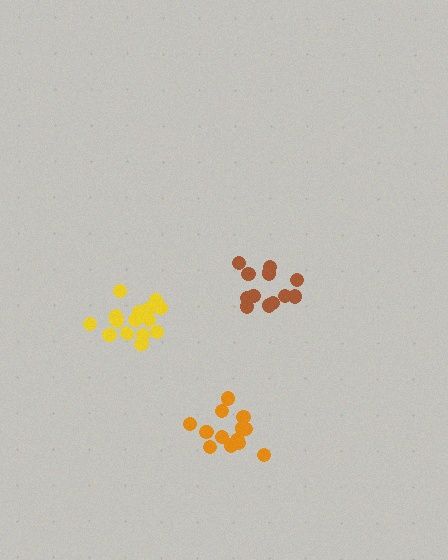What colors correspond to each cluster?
The clusters are colored: yellow, brown, orange.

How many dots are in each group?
Group 1: 16 dots, Group 2: 13 dots, Group 3: 13 dots (42 total).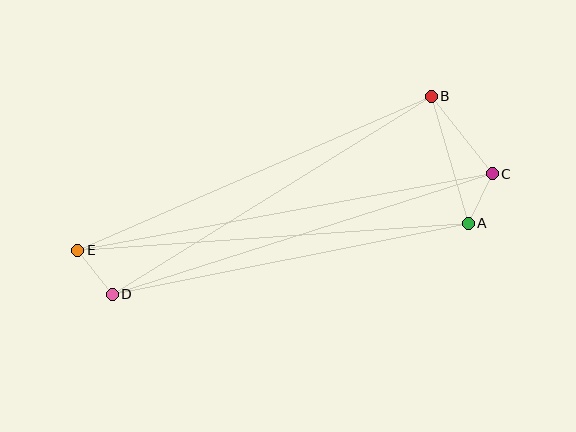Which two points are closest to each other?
Points A and C are closest to each other.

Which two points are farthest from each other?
Points C and E are farthest from each other.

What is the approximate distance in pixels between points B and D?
The distance between B and D is approximately 375 pixels.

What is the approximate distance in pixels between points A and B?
The distance between A and B is approximately 132 pixels.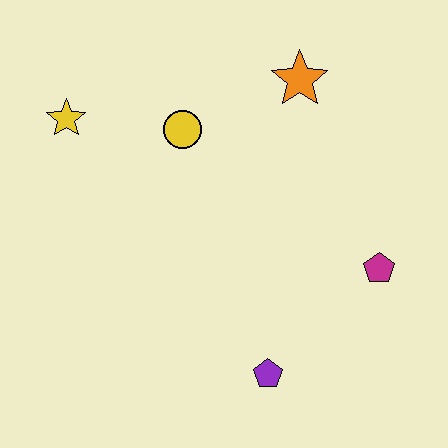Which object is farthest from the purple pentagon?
The yellow star is farthest from the purple pentagon.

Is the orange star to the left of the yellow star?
No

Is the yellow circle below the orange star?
Yes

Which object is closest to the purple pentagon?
The magenta pentagon is closest to the purple pentagon.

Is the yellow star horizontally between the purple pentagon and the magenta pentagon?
No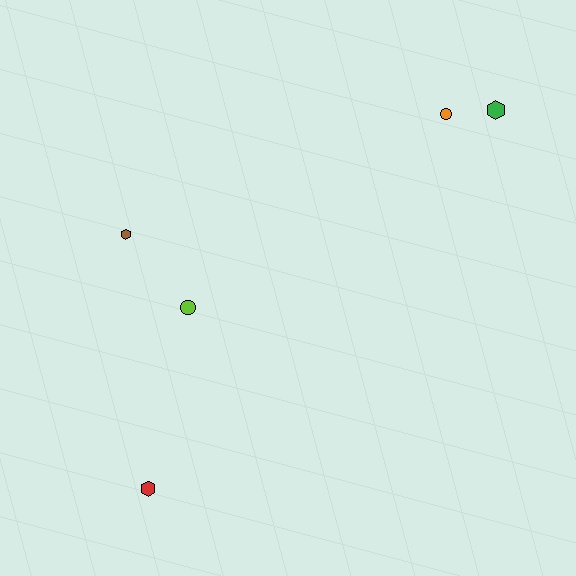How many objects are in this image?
There are 5 objects.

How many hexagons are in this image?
There are 3 hexagons.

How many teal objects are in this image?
There are no teal objects.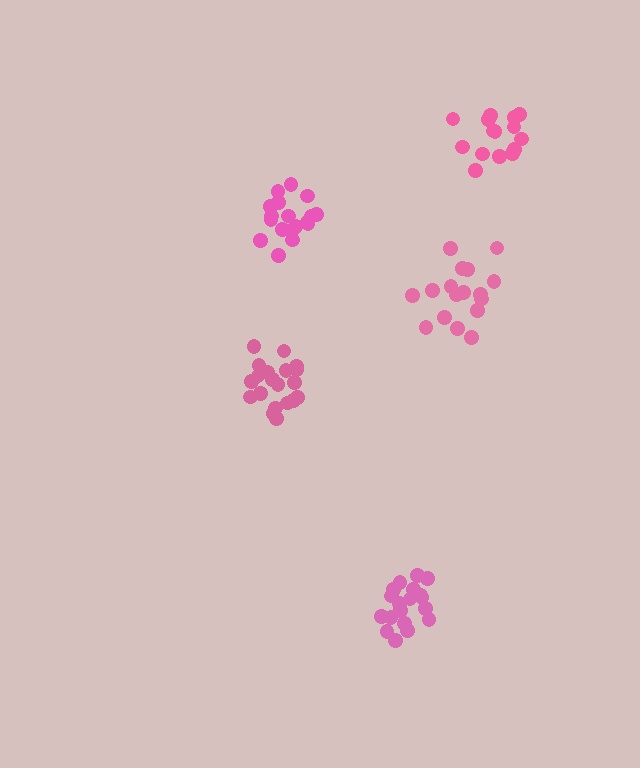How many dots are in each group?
Group 1: 18 dots, Group 2: 20 dots, Group 3: 15 dots, Group 4: 17 dots, Group 5: 19 dots (89 total).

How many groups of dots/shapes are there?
There are 5 groups.